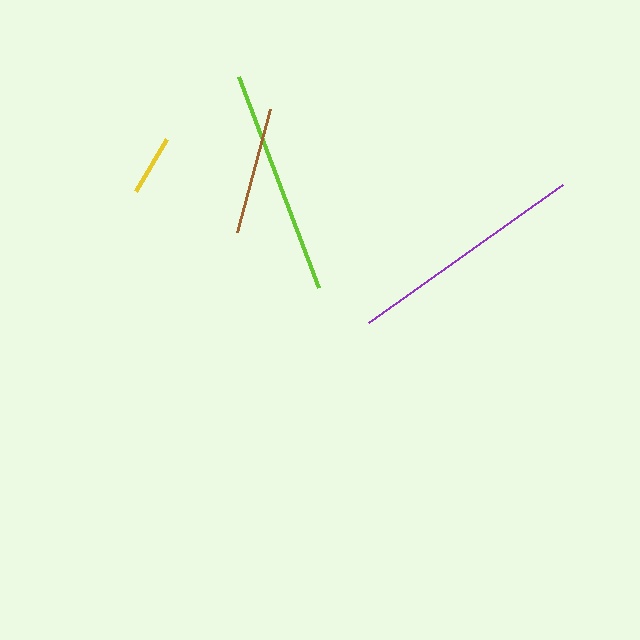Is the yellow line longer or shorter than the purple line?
The purple line is longer than the yellow line.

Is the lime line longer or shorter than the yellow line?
The lime line is longer than the yellow line.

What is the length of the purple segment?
The purple segment is approximately 238 pixels long.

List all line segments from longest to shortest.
From longest to shortest: purple, lime, brown, yellow.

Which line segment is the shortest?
The yellow line is the shortest at approximately 61 pixels.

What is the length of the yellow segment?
The yellow segment is approximately 61 pixels long.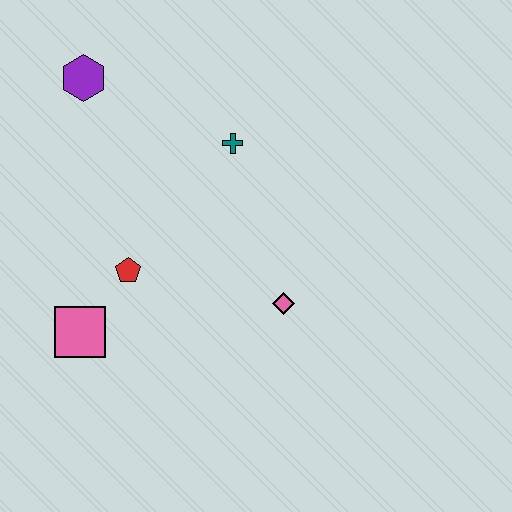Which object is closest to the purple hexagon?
The teal cross is closest to the purple hexagon.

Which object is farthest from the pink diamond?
The purple hexagon is farthest from the pink diamond.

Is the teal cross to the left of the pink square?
No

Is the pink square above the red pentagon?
No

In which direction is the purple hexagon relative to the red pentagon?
The purple hexagon is above the red pentagon.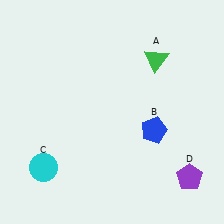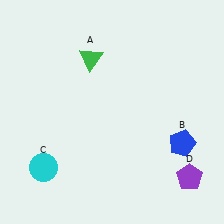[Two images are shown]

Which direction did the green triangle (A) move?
The green triangle (A) moved left.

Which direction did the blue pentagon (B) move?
The blue pentagon (B) moved right.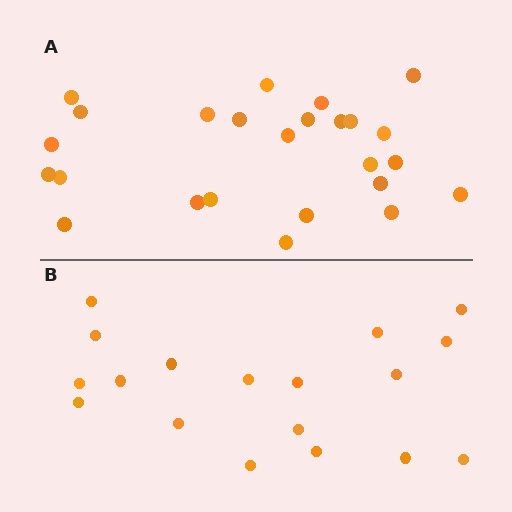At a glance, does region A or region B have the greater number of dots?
Region A (the top region) has more dots.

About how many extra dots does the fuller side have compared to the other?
Region A has roughly 8 or so more dots than region B.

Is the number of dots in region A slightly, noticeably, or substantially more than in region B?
Region A has noticeably more, but not dramatically so. The ratio is roughly 1.4 to 1.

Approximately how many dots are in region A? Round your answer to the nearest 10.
About 20 dots. (The exact count is 25, which rounds to 20.)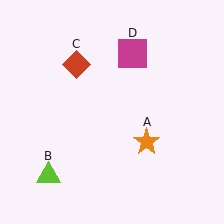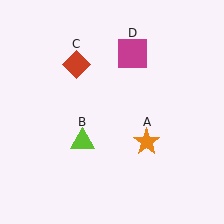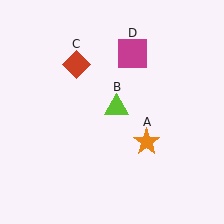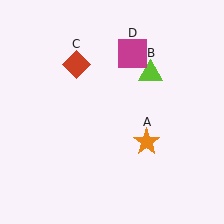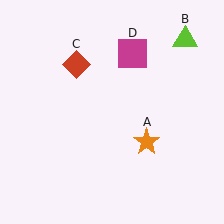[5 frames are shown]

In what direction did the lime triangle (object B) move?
The lime triangle (object B) moved up and to the right.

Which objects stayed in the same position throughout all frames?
Orange star (object A) and red diamond (object C) and magenta square (object D) remained stationary.